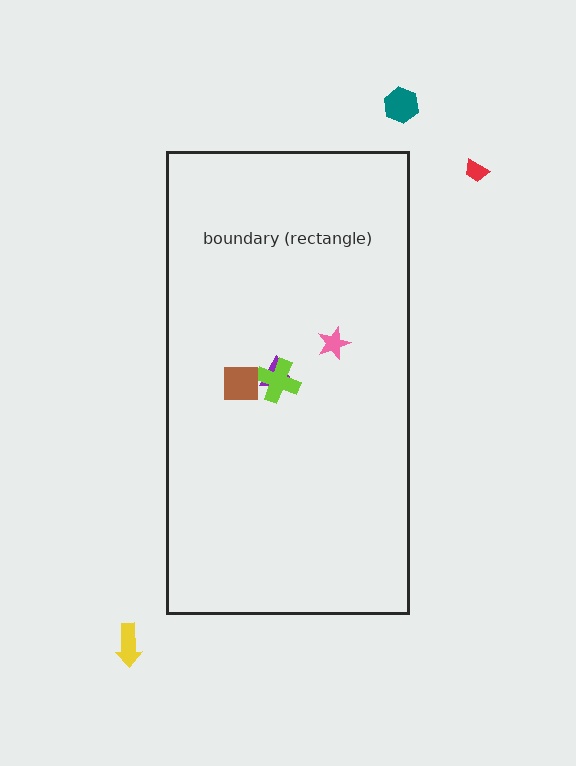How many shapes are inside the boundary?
4 inside, 3 outside.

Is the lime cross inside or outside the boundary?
Inside.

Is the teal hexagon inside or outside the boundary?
Outside.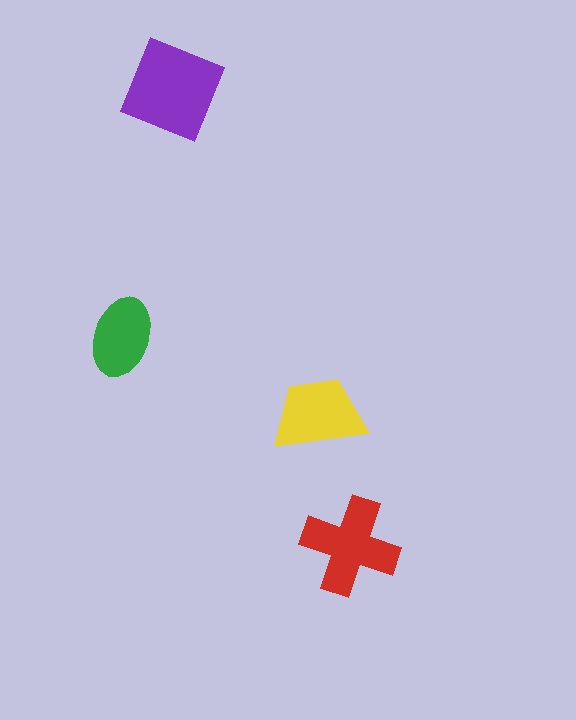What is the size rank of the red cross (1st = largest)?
2nd.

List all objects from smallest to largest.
The green ellipse, the yellow trapezoid, the red cross, the purple diamond.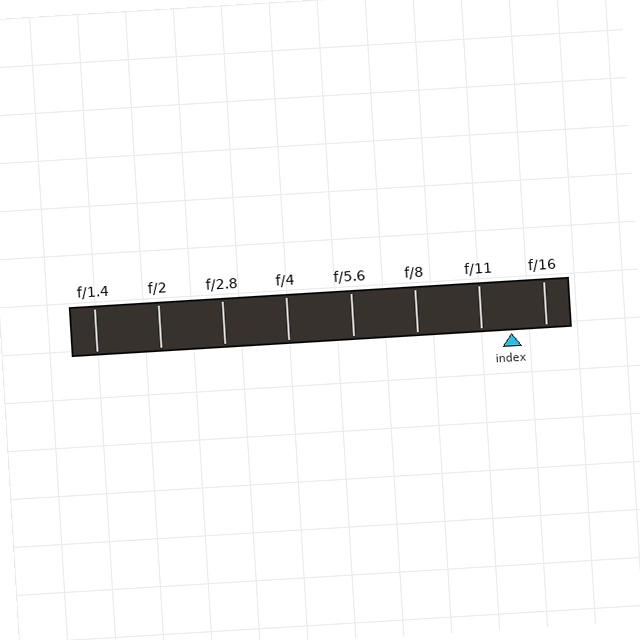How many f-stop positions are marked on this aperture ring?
There are 8 f-stop positions marked.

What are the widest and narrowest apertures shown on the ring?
The widest aperture shown is f/1.4 and the narrowest is f/16.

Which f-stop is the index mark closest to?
The index mark is closest to f/11.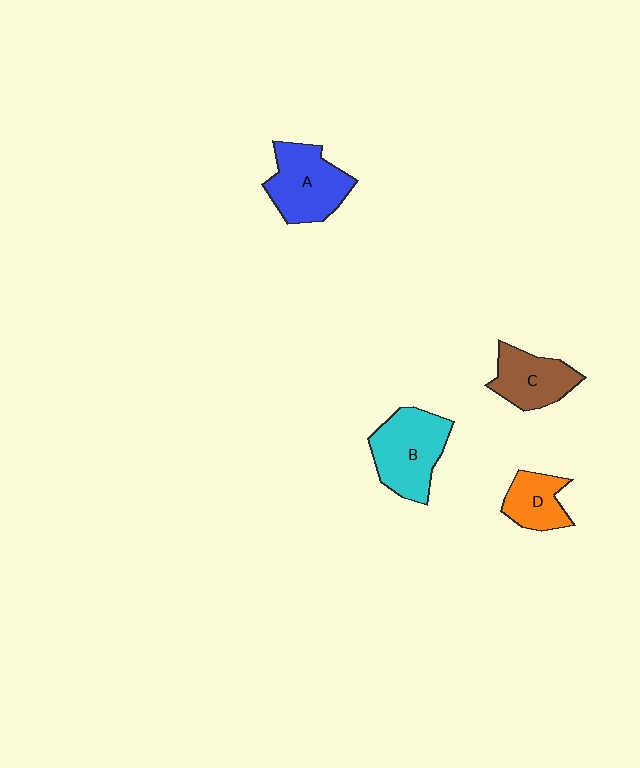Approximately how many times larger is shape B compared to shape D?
Approximately 1.7 times.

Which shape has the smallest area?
Shape D (orange).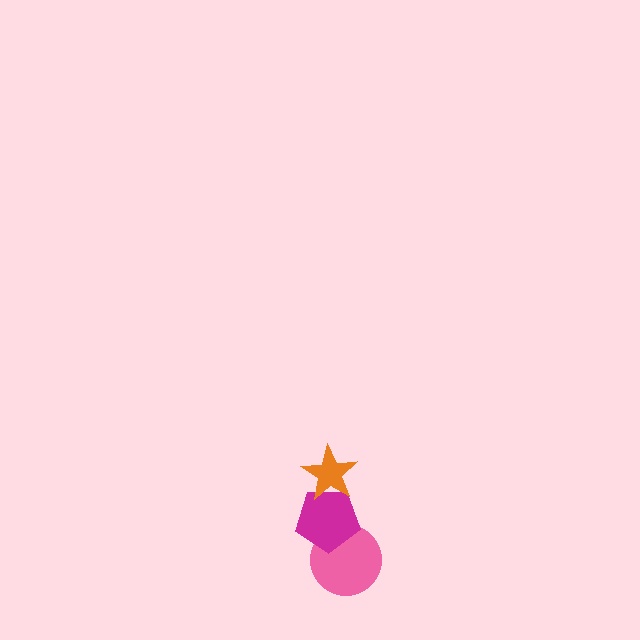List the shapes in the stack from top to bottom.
From top to bottom: the orange star, the magenta pentagon, the pink circle.